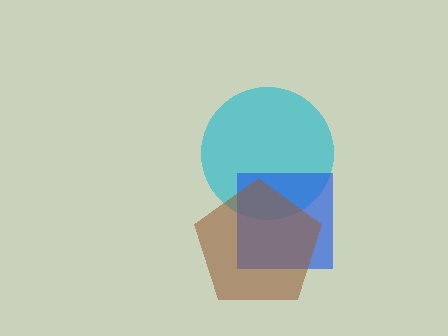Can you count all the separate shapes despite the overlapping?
Yes, there are 3 separate shapes.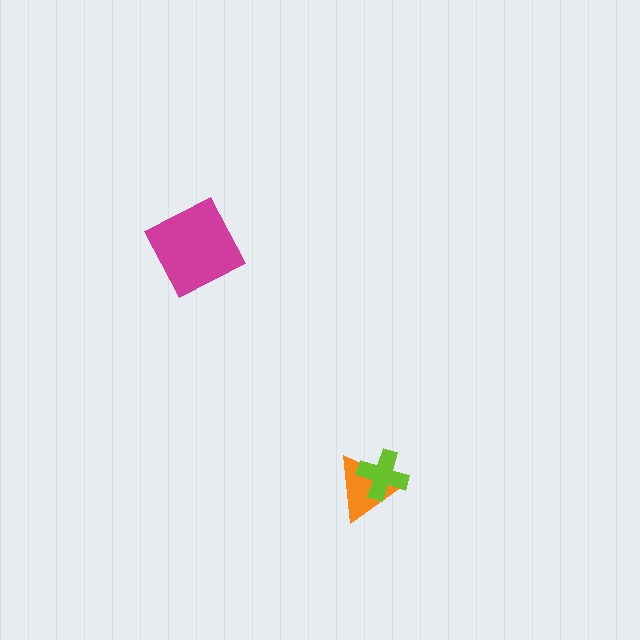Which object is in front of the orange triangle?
The lime cross is in front of the orange triangle.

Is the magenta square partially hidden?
No, no other shape covers it.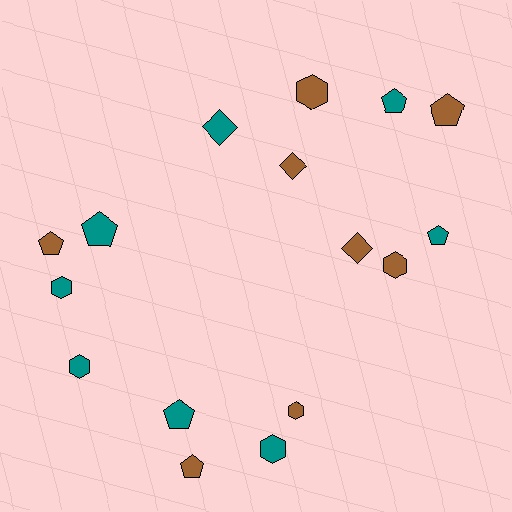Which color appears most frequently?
Teal, with 8 objects.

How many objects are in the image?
There are 16 objects.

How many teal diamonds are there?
There is 1 teal diamond.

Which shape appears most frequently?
Pentagon, with 7 objects.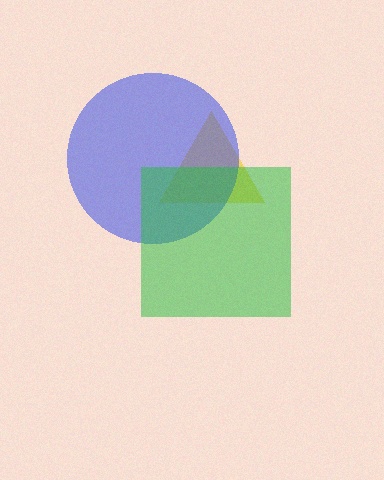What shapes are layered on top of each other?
The layered shapes are: a yellow triangle, a blue circle, a green square.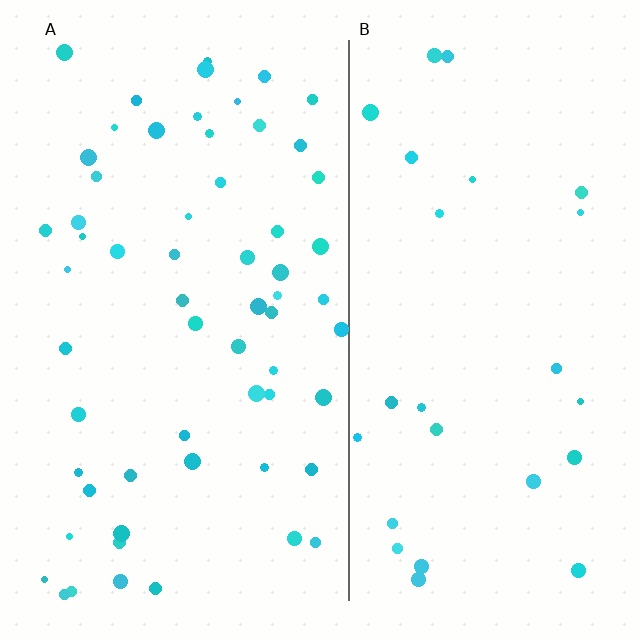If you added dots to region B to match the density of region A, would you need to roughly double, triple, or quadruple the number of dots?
Approximately double.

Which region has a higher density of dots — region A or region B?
A (the left).